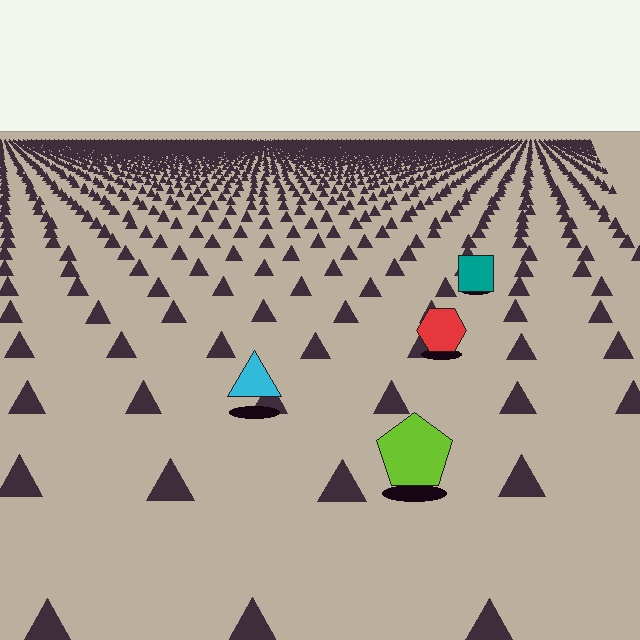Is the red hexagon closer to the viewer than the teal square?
Yes. The red hexagon is closer — you can tell from the texture gradient: the ground texture is coarser near it.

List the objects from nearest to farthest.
From nearest to farthest: the lime pentagon, the cyan triangle, the red hexagon, the teal square.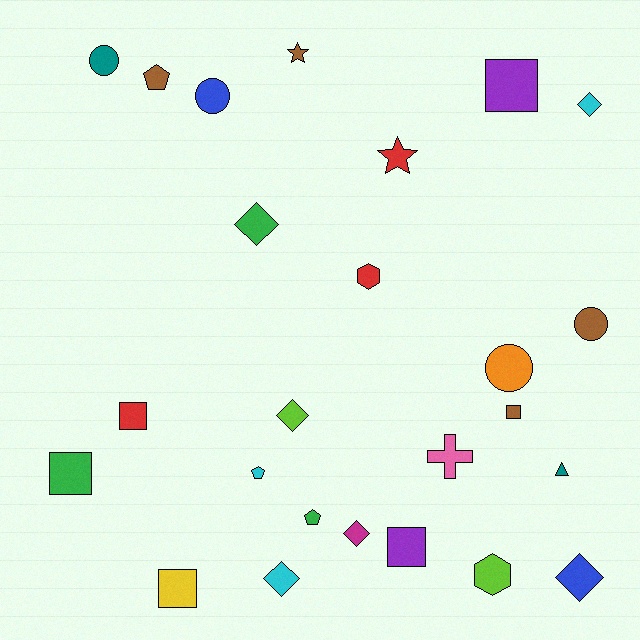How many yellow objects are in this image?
There is 1 yellow object.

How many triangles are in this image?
There is 1 triangle.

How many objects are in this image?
There are 25 objects.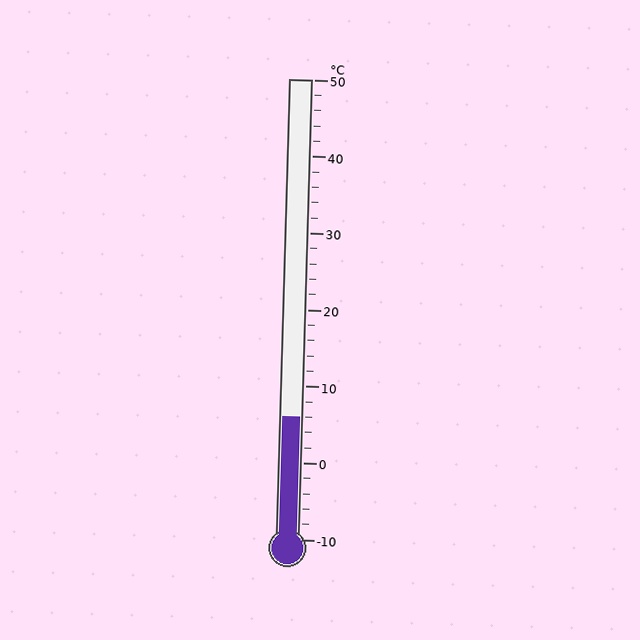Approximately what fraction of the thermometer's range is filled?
The thermometer is filled to approximately 25% of its range.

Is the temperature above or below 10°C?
The temperature is below 10°C.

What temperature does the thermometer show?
The thermometer shows approximately 6°C.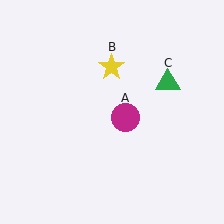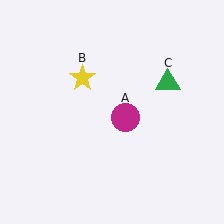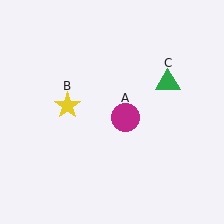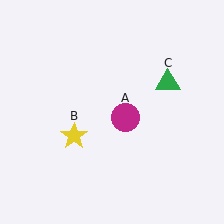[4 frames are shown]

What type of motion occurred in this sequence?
The yellow star (object B) rotated counterclockwise around the center of the scene.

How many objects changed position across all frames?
1 object changed position: yellow star (object B).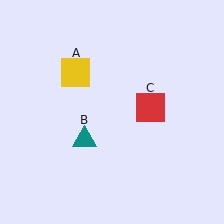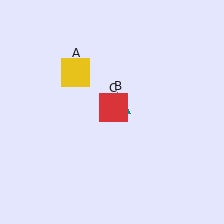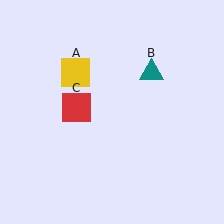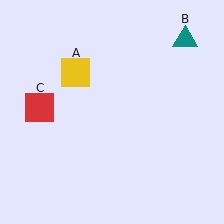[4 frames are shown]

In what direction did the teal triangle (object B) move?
The teal triangle (object B) moved up and to the right.